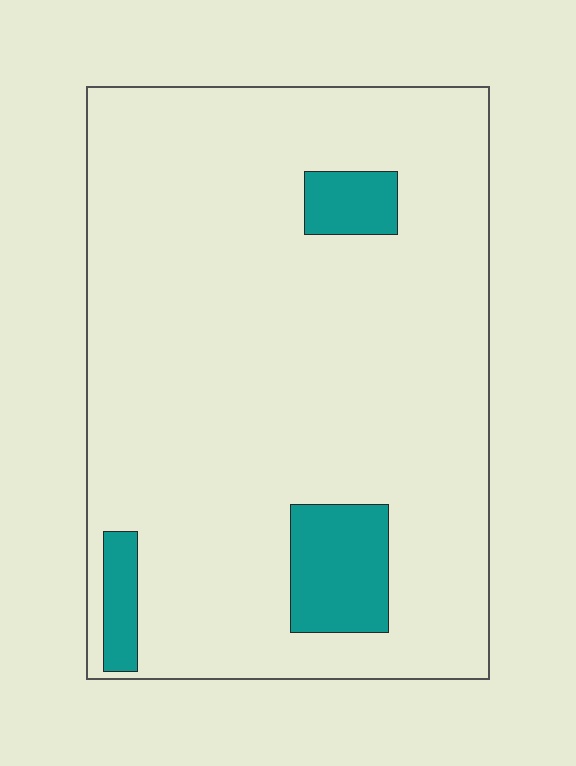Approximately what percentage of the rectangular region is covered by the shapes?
Approximately 10%.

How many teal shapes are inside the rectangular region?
3.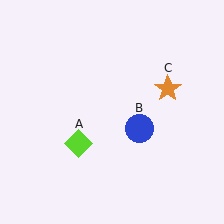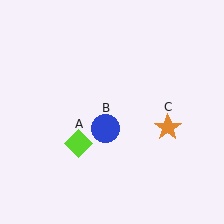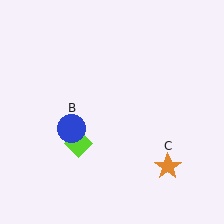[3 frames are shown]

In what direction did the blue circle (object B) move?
The blue circle (object B) moved left.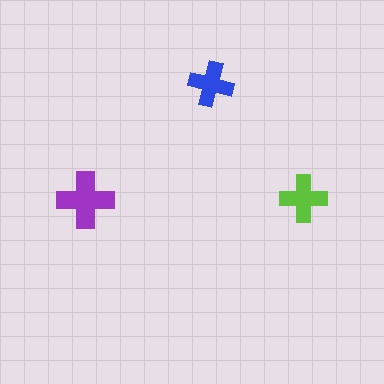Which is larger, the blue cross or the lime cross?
The lime one.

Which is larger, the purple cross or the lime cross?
The purple one.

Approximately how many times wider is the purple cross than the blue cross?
About 1.5 times wider.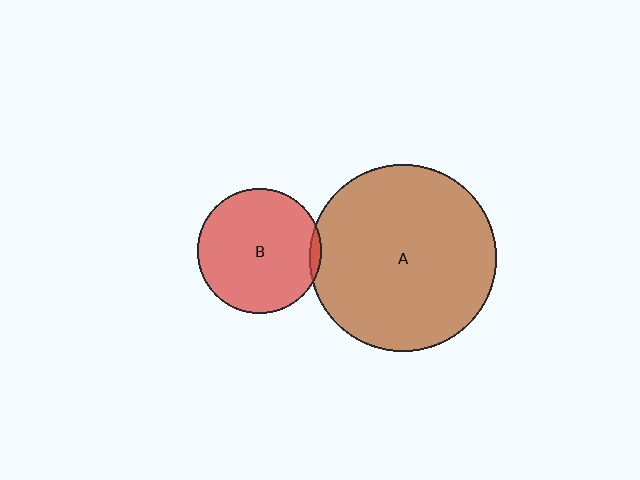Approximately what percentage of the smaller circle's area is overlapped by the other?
Approximately 5%.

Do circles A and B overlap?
Yes.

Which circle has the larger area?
Circle A (brown).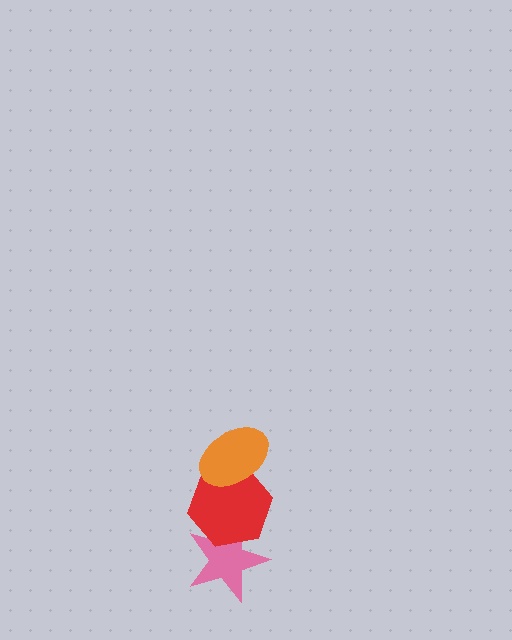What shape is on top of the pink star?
The red hexagon is on top of the pink star.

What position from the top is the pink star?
The pink star is 3rd from the top.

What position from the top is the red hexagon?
The red hexagon is 2nd from the top.